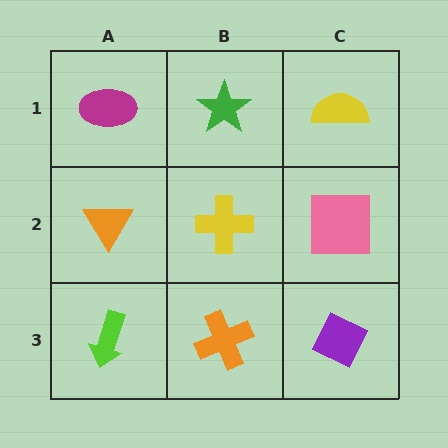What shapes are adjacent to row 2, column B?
A green star (row 1, column B), an orange cross (row 3, column B), an orange triangle (row 2, column A), a pink square (row 2, column C).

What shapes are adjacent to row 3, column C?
A pink square (row 2, column C), an orange cross (row 3, column B).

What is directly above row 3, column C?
A pink square.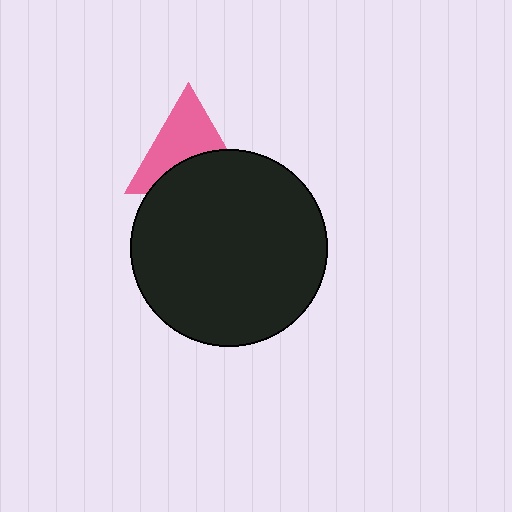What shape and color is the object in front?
The object in front is a black circle.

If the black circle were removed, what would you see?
You would see the complete pink triangle.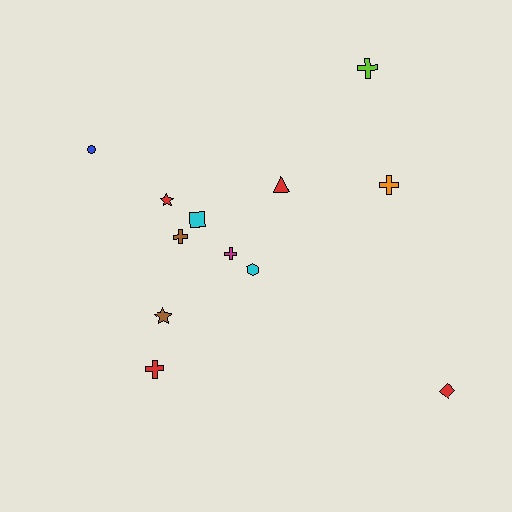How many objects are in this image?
There are 12 objects.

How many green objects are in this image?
There are no green objects.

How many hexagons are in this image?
There is 1 hexagon.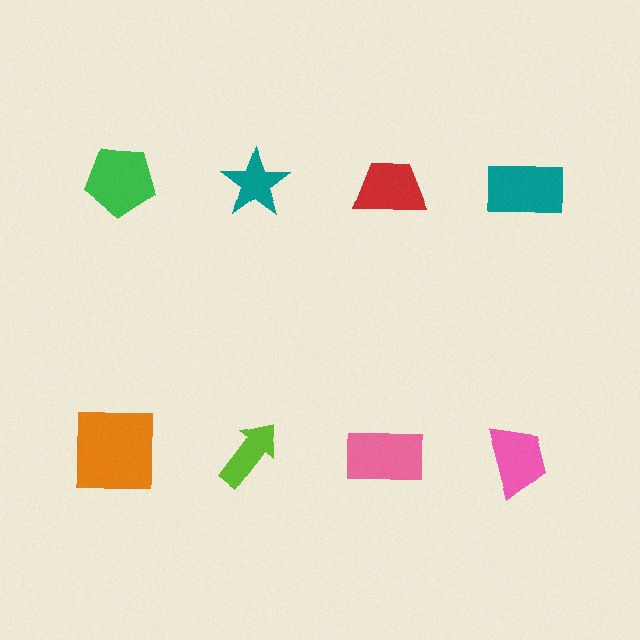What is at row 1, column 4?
A teal rectangle.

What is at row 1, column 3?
A red trapezoid.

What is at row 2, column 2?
A lime arrow.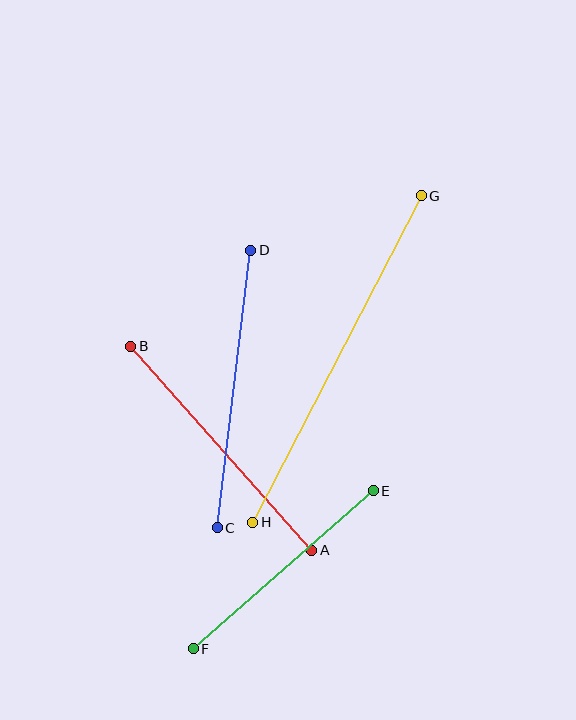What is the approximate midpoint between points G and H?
The midpoint is at approximately (337, 359) pixels.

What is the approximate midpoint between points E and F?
The midpoint is at approximately (283, 570) pixels.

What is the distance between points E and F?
The distance is approximately 240 pixels.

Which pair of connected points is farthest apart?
Points G and H are farthest apart.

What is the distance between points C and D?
The distance is approximately 279 pixels.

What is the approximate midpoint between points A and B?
The midpoint is at approximately (221, 448) pixels.